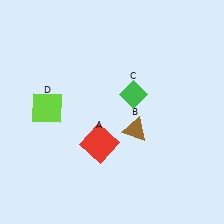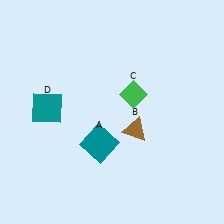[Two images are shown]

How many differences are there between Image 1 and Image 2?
There are 2 differences between the two images.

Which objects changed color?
A changed from red to teal. D changed from lime to teal.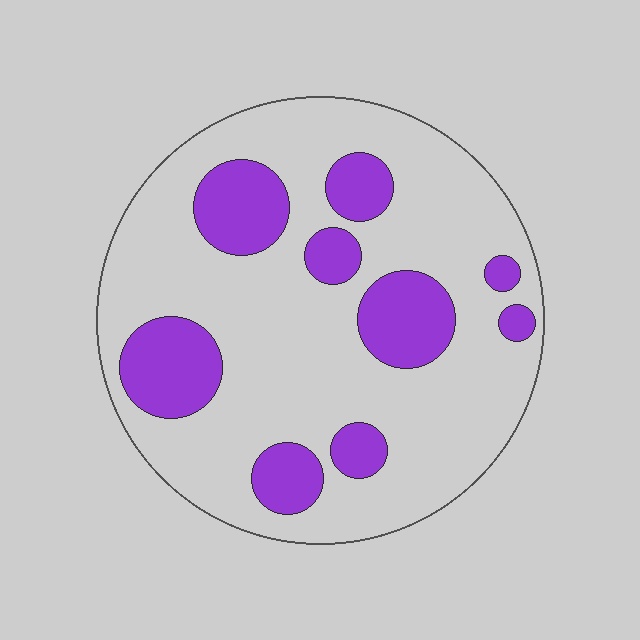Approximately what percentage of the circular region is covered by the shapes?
Approximately 25%.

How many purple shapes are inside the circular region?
9.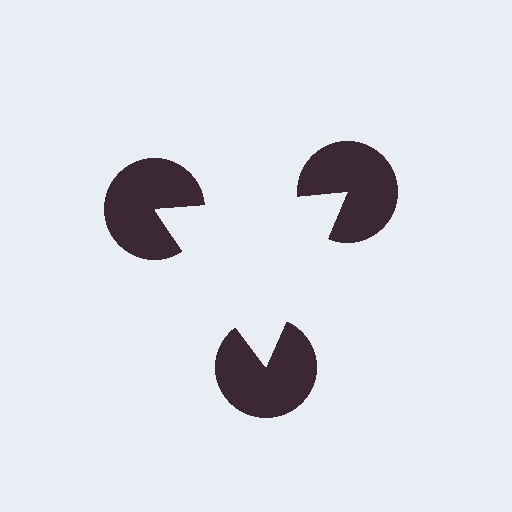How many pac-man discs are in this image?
There are 3 — one at each vertex of the illusory triangle.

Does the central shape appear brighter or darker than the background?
It typically appears slightly brighter than the background, even though no actual brightness change is drawn.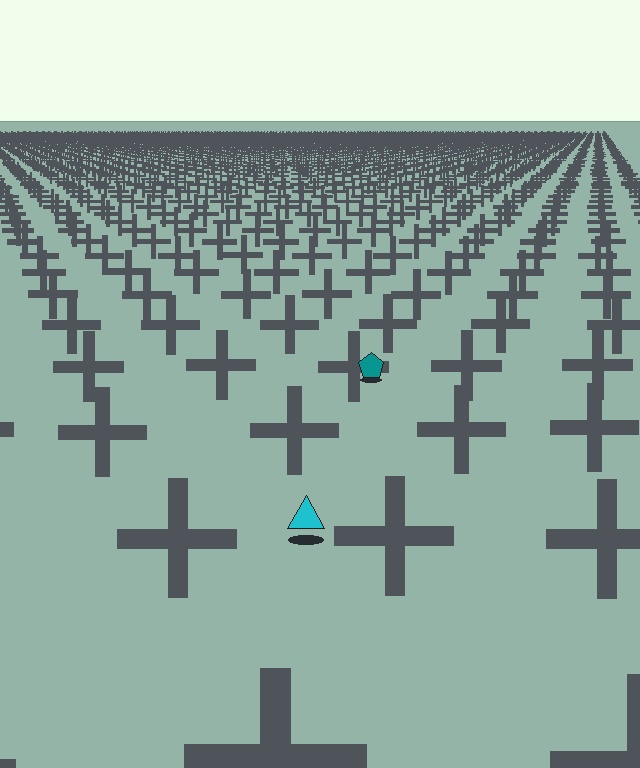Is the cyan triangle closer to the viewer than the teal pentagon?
Yes. The cyan triangle is closer — you can tell from the texture gradient: the ground texture is coarser near it.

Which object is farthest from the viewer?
The teal pentagon is farthest from the viewer. It appears smaller and the ground texture around it is denser.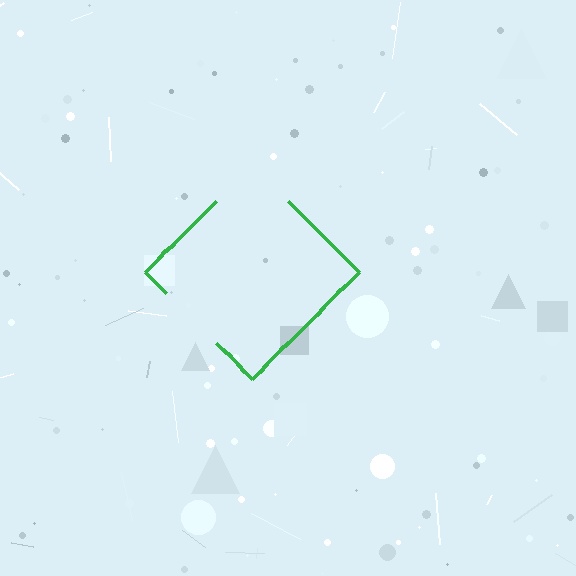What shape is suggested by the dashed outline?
The dashed outline suggests a diamond.